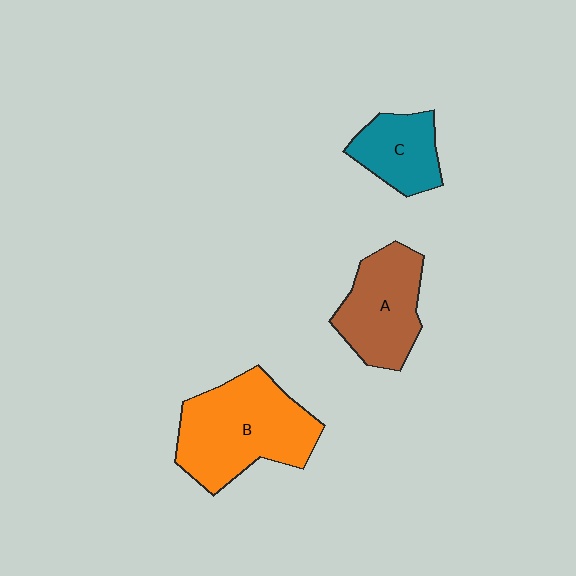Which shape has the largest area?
Shape B (orange).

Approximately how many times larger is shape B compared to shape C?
Approximately 2.0 times.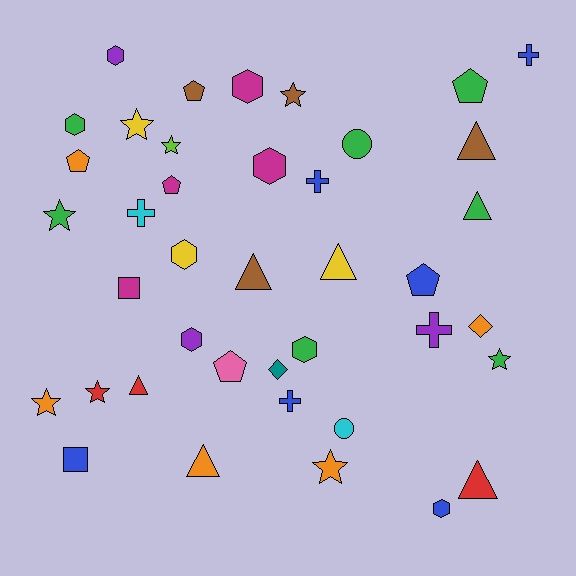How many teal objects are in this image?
There is 1 teal object.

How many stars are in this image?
There are 8 stars.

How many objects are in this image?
There are 40 objects.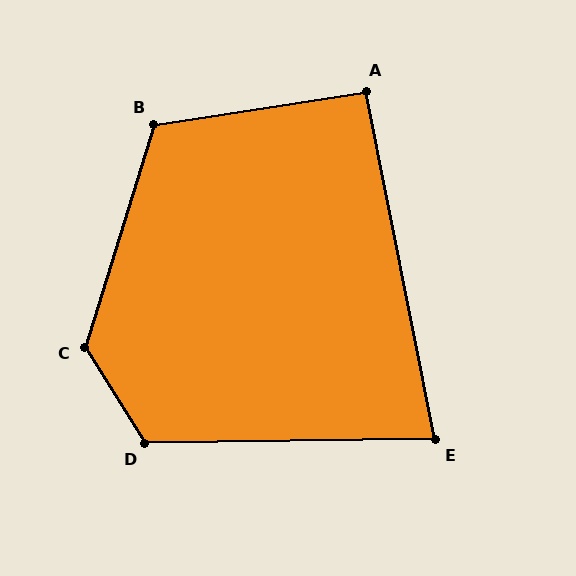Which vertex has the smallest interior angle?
E, at approximately 80 degrees.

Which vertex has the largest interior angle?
C, at approximately 131 degrees.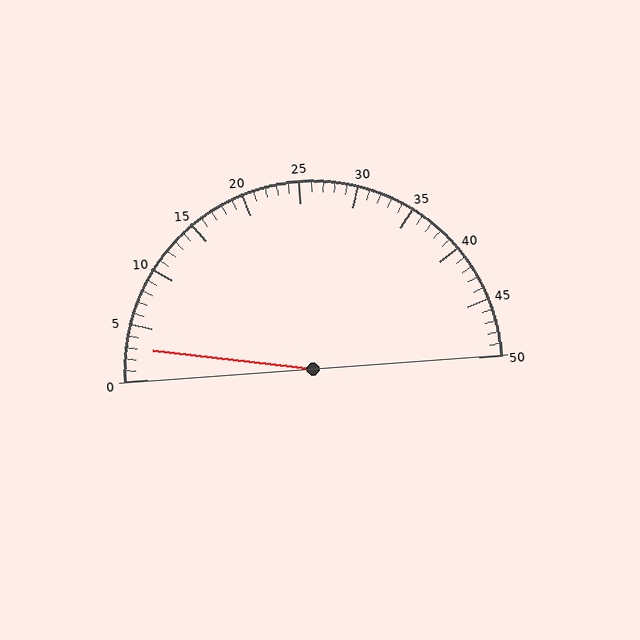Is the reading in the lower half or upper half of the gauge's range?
The reading is in the lower half of the range (0 to 50).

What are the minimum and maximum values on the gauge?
The gauge ranges from 0 to 50.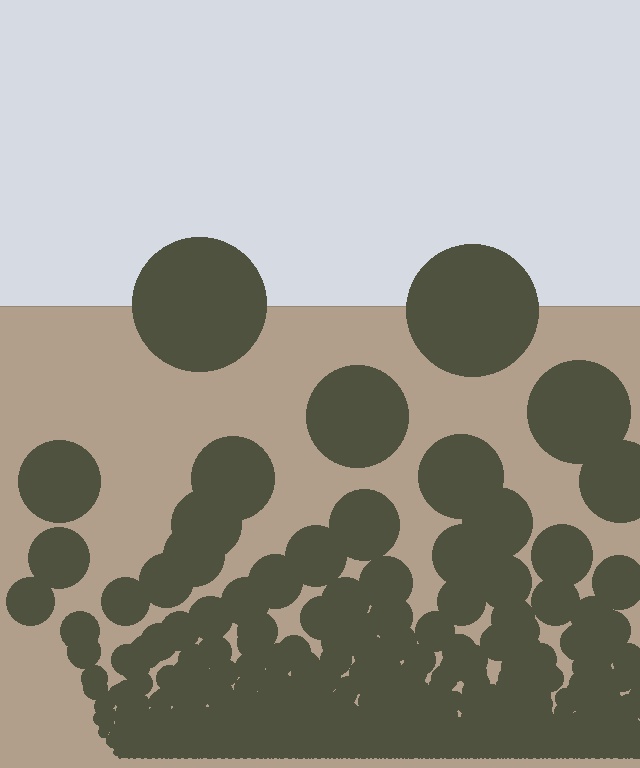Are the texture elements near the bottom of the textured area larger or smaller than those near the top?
Smaller. The gradient is inverted — elements near the bottom are smaller and denser.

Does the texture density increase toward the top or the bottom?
Density increases toward the bottom.